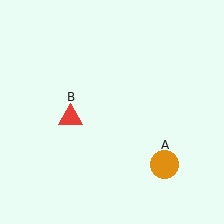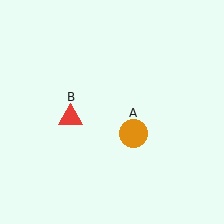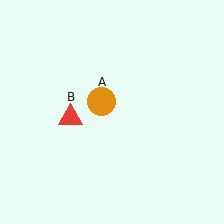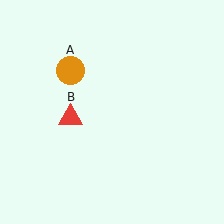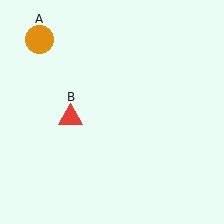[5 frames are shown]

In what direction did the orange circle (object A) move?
The orange circle (object A) moved up and to the left.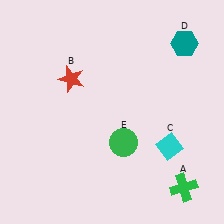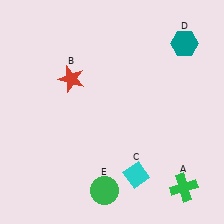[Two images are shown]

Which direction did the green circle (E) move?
The green circle (E) moved down.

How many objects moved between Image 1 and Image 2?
2 objects moved between the two images.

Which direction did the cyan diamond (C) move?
The cyan diamond (C) moved left.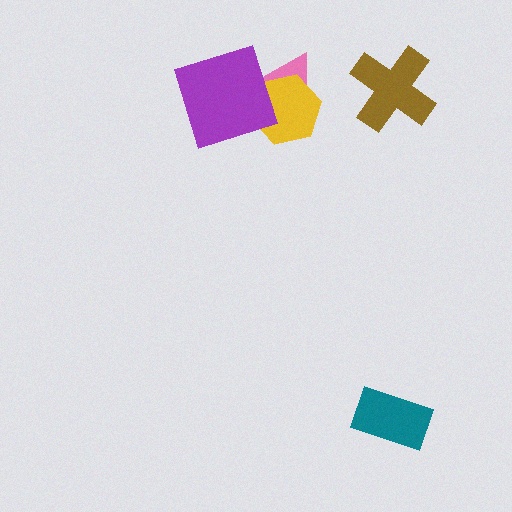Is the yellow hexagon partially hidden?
Yes, it is partially covered by another shape.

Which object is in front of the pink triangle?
The yellow hexagon is in front of the pink triangle.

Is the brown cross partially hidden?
No, no other shape covers it.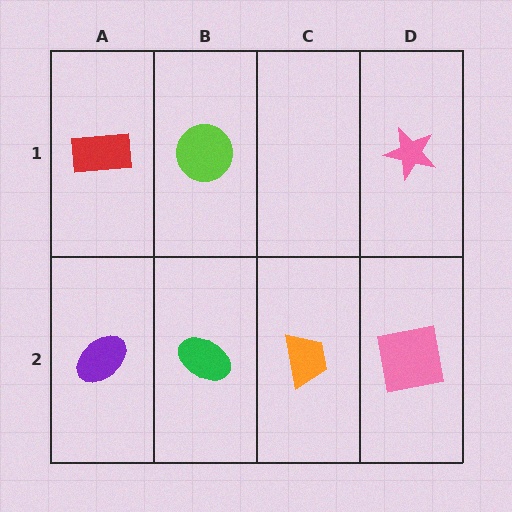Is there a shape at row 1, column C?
No, that cell is empty.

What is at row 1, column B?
A lime circle.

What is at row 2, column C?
An orange trapezoid.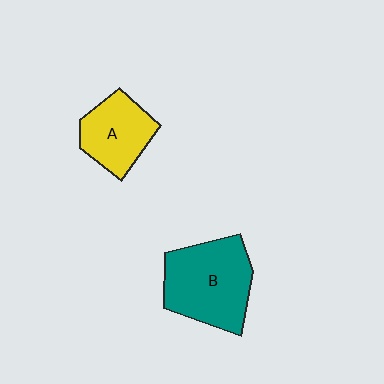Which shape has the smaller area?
Shape A (yellow).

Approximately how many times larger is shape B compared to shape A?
Approximately 1.5 times.